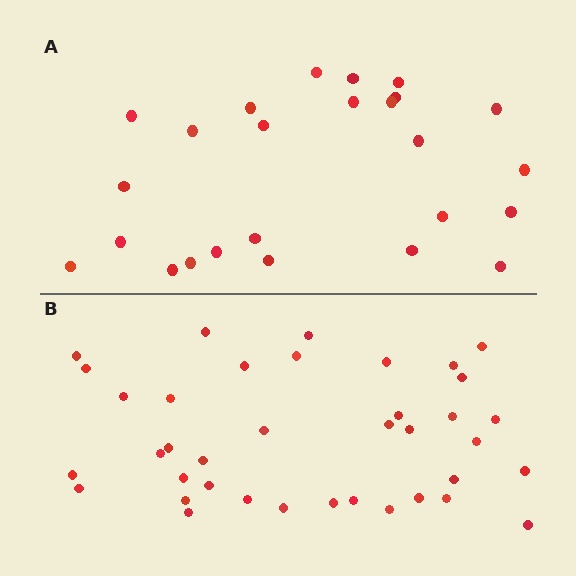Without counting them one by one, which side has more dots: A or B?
Region B (the bottom region) has more dots.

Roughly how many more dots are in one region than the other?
Region B has approximately 15 more dots than region A.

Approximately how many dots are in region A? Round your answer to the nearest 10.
About 20 dots. (The exact count is 25, which rounds to 20.)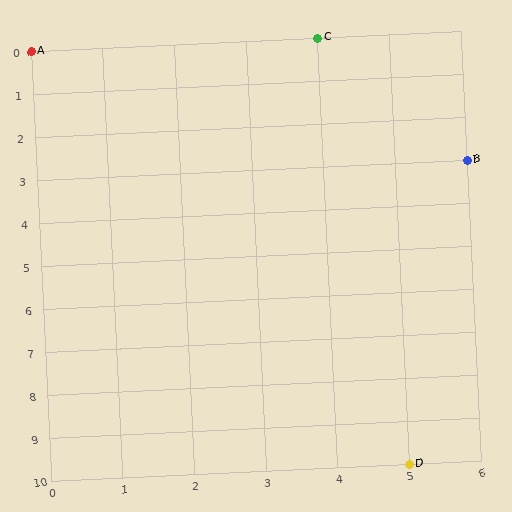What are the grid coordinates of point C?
Point C is at grid coordinates (4, 0).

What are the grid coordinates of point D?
Point D is at grid coordinates (5, 10).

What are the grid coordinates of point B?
Point B is at grid coordinates (6, 3).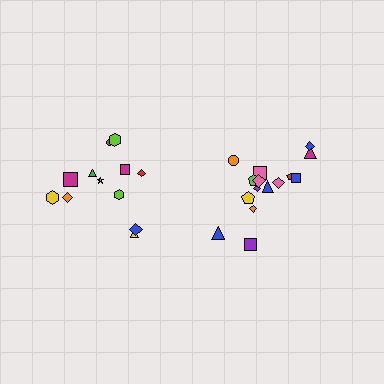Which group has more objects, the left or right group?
The right group.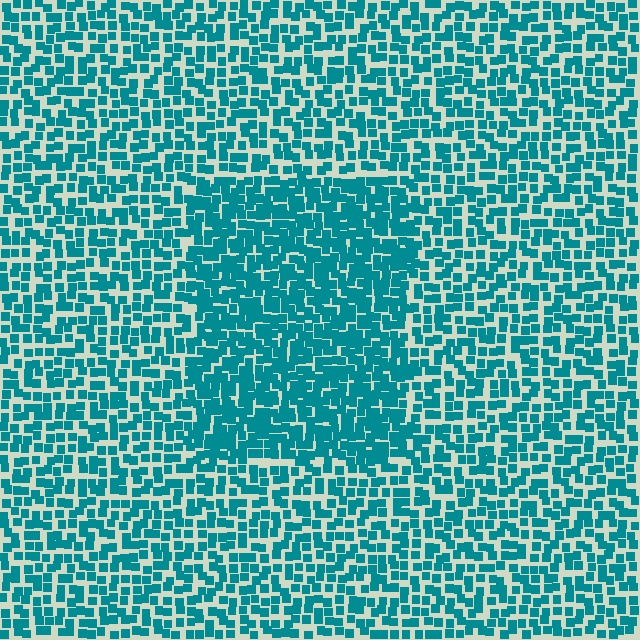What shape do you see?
I see a rectangle.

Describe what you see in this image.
The image contains small teal elements arranged at two different densities. A rectangle-shaped region is visible where the elements are more densely packed than the surrounding area.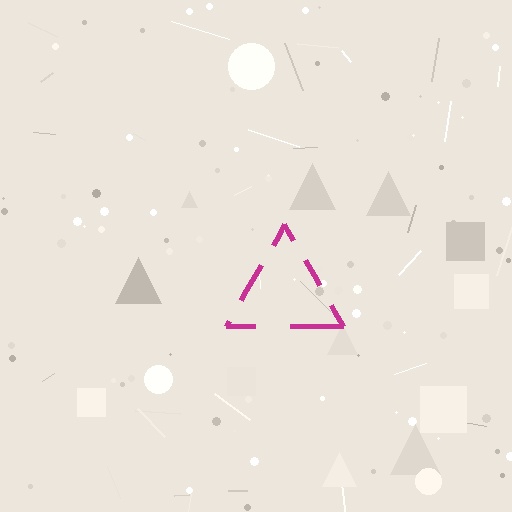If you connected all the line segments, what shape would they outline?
They would outline a triangle.